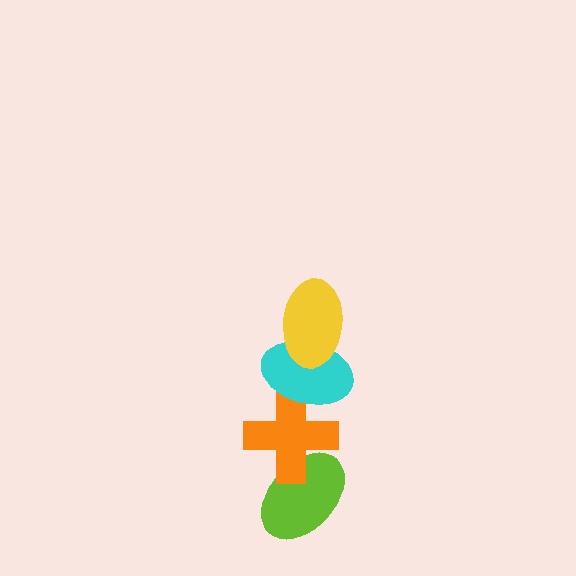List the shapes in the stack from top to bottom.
From top to bottom: the yellow ellipse, the cyan ellipse, the orange cross, the lime ellipse.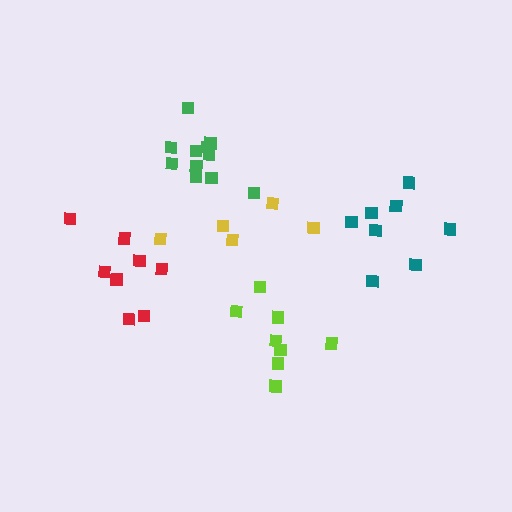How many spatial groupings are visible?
There are 5 spatial groupings.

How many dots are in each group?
Group 1: 8 dots, Group 2: 11 dots, Group 3: 9 dots, Group 4: 8 dots, Group 5: 5 dots (41 total).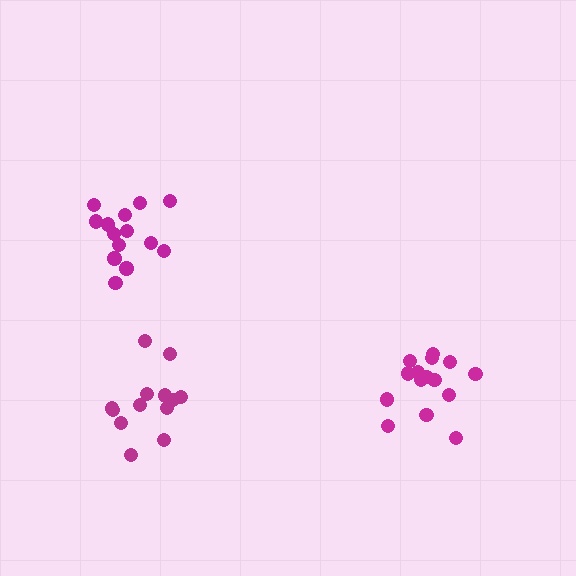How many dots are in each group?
Group 1: 13 dots, Group 2: 14 dots, Group 3: 15 dots (42 total).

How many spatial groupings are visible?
There are 3 spatial groupings.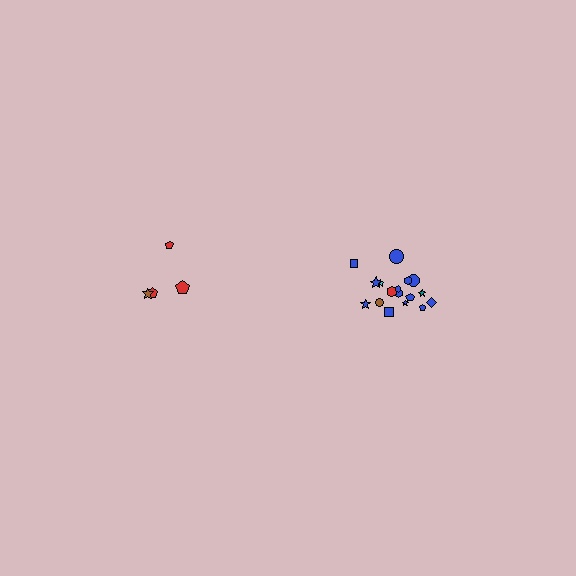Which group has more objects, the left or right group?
The right group.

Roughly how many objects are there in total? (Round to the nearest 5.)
Roughly 20 objects in total.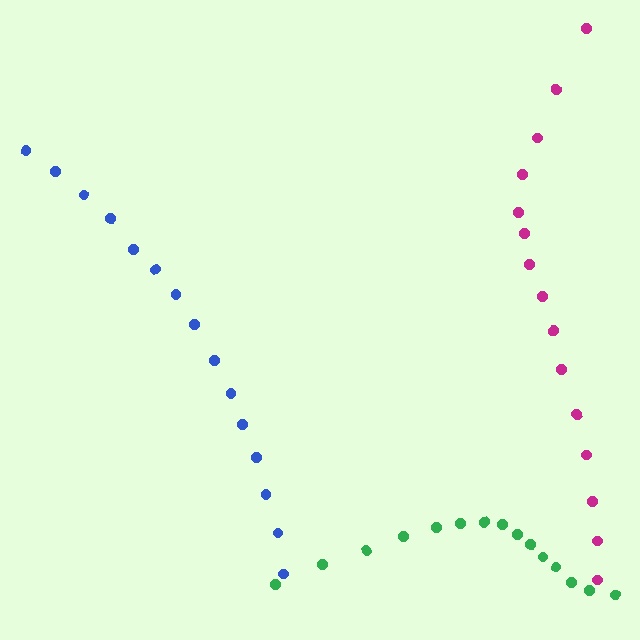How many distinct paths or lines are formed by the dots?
There are 3 distinct paths.